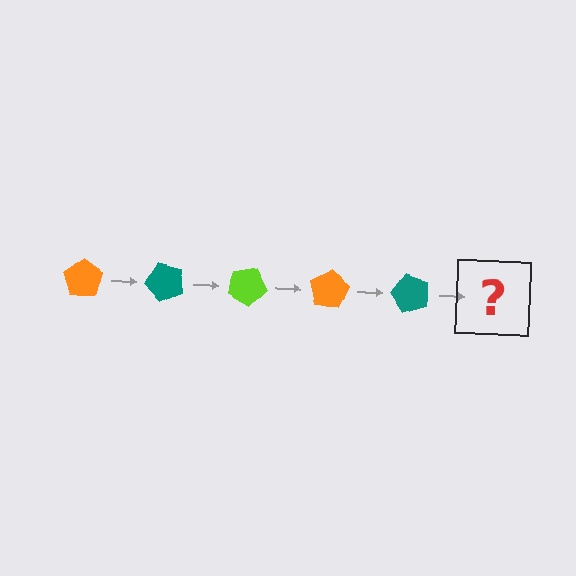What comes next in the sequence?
The next element should be a lime pentagon, rotated 250 degrees from the start.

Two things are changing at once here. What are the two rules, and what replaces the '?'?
The two rules are that it rotates 50 degrees each step and the color cycles through orange, teal, and lime. The '?' should be a lime pentagon, rotated 250 degrees from the start.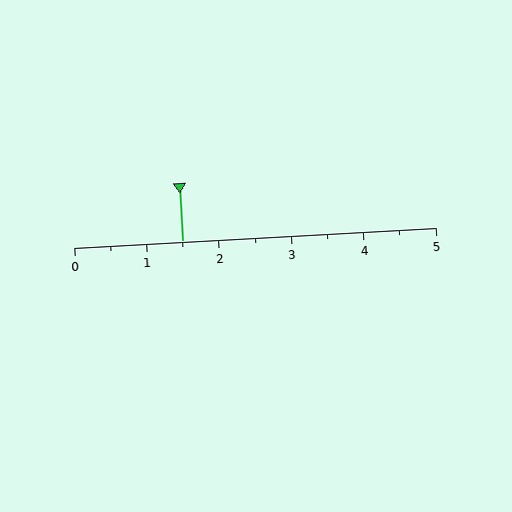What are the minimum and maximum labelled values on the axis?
The axis runs from 0 to 5.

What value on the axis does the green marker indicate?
The marker indicates approximately 1.5.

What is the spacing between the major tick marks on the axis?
The major ticks are spaced 1 apart.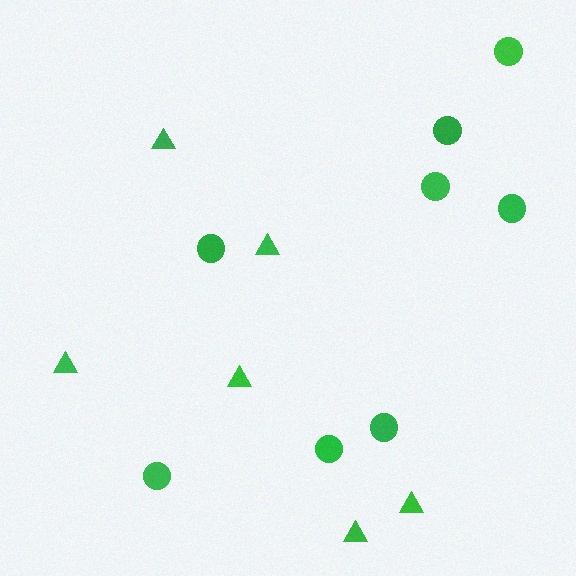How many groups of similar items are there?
There are 2 groups: one group of circles (8) and one group of triangles (6).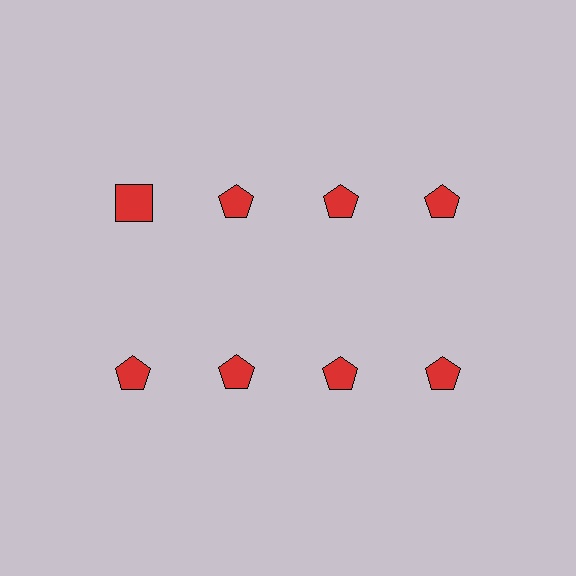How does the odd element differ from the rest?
It has a different shape: square instead of pentagon.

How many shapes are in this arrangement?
There are 8 shapes arranged in a grid pattern.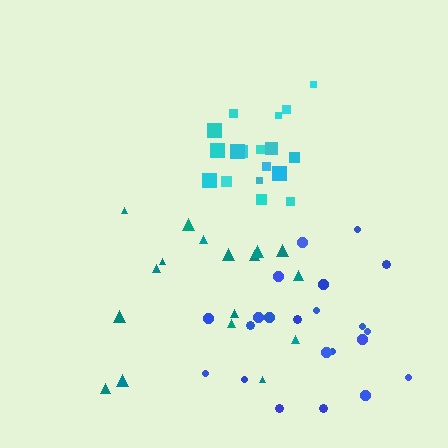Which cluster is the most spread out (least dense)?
Blue.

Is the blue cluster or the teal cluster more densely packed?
Teal.